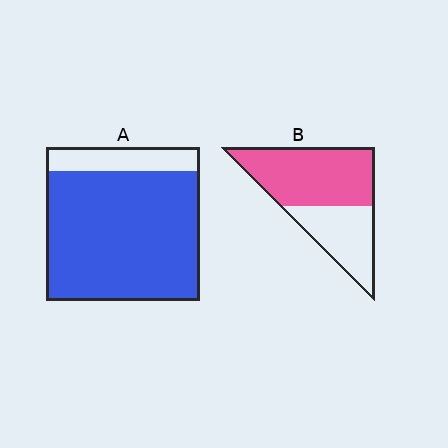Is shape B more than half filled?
Yes.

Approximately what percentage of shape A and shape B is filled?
A is approximately 85% and B is approximately 60%.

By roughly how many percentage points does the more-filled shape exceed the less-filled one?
By roughly 25 percentage points (A over B).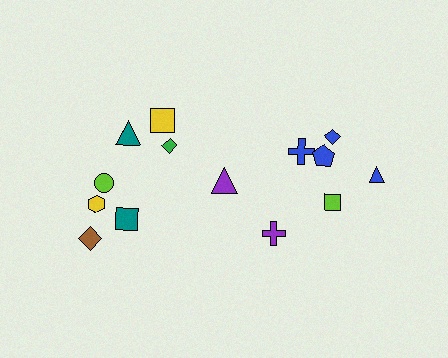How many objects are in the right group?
There are 6 objects.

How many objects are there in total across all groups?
There are 14 objects.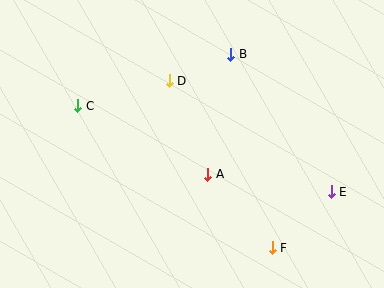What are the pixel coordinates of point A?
Point A is at (208, 174).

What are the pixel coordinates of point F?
Point F is at (272, 248).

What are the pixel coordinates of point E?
Point E is at (331, 192).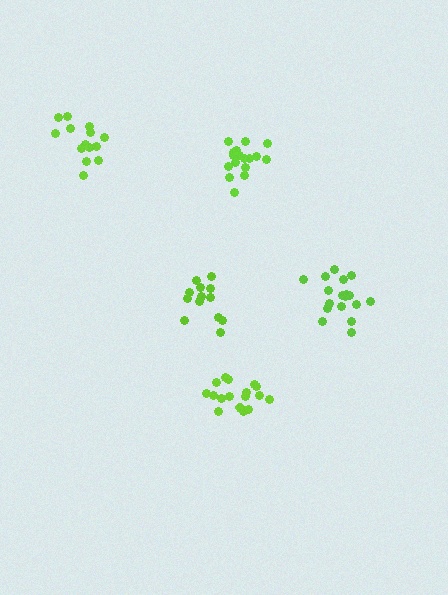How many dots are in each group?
Group 1: 18 dots, Group 2: 13 dots, Group 3: 18 dots, Group 4: 14 dots, Group 5: 17 dots (80 total).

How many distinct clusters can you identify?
There are 5 distinct clusters.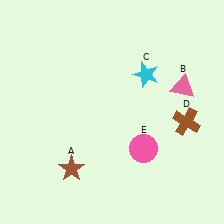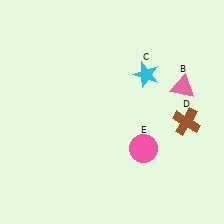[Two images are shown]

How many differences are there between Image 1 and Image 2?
There is 1 difference between the two images.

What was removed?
The brown star (A) was removed in Image 2.